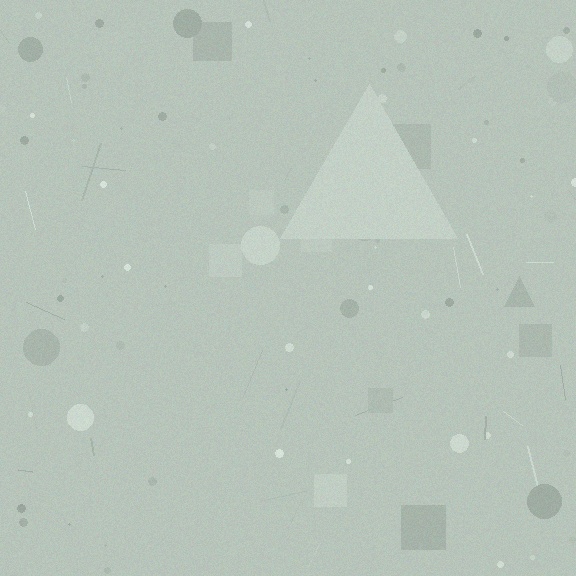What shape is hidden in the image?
A triangle is hidden in the image.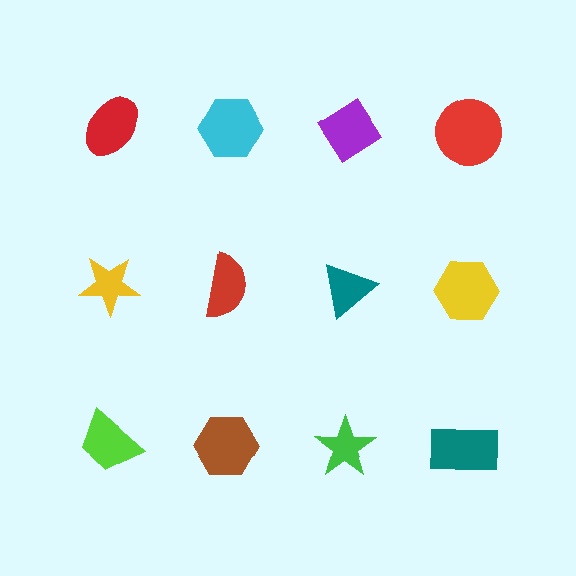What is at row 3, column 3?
A green star.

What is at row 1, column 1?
A red ellipse.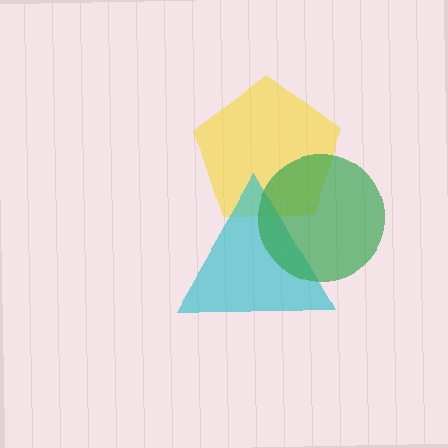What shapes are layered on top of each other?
The layered shapes are: a yellow pentagon, a cyan triangle, a green circle.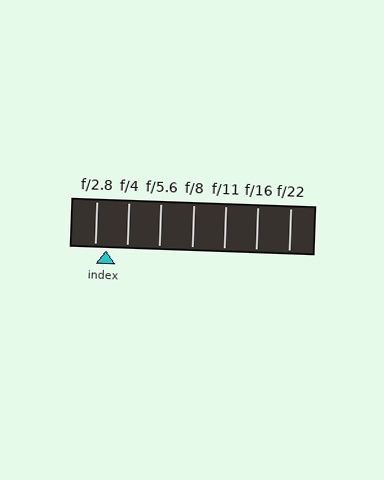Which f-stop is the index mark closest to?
The index mark is closest to f/2.8.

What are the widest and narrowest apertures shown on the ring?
The widest aperture shown is f/2.8 and the narrowest is f/22.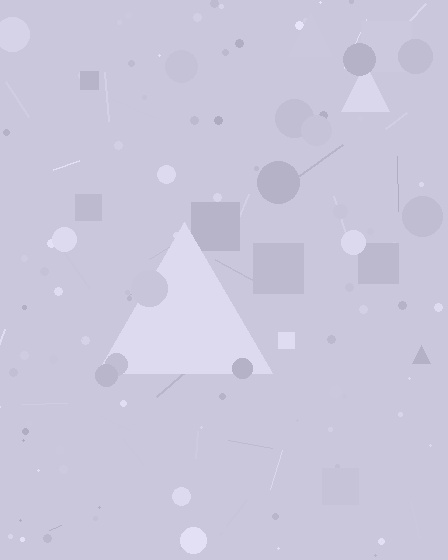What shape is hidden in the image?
A triangle is hidden in the image.